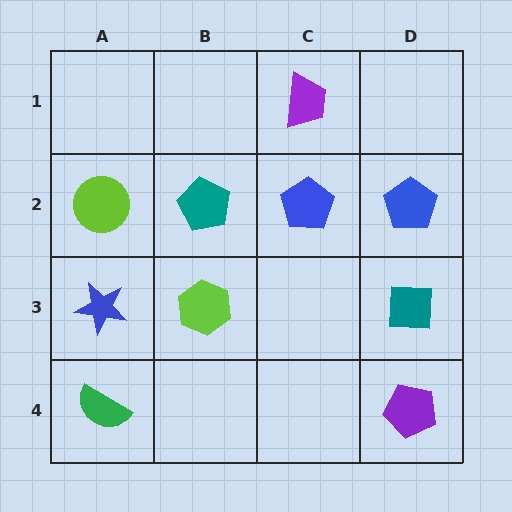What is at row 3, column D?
A teal square.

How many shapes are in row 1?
1 shape.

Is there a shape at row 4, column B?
No, that cell is empty.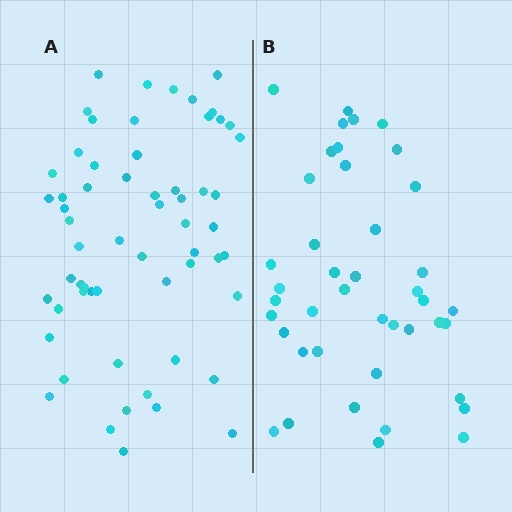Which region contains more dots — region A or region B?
Region A (the left region) has more dots.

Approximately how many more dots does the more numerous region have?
Region A has approximately 20 more dots than region B.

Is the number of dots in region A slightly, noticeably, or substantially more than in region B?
Region A has noticeably more, but not dramatically so. The ratio is roughly 1.4 to 1.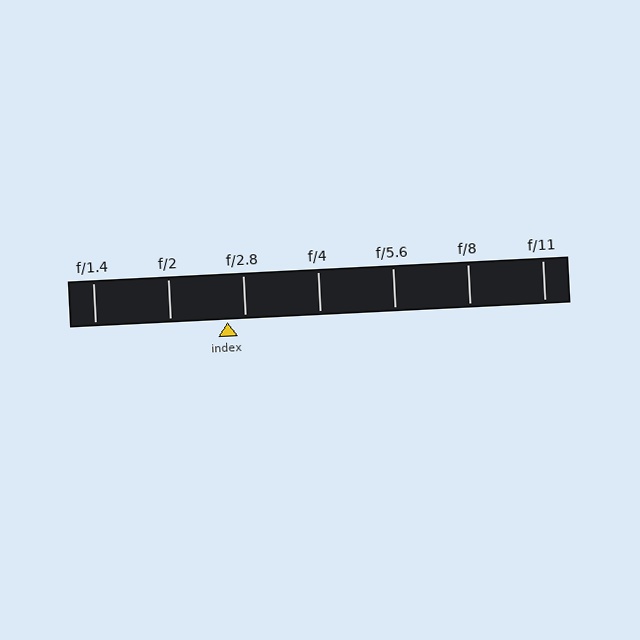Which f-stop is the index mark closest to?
The index mark is closest to f/2.8.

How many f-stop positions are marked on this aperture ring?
There are 7 f-stop positions marked.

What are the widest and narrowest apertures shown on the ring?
The widest aperture shown is f/1.4 and the narrowest is f/11.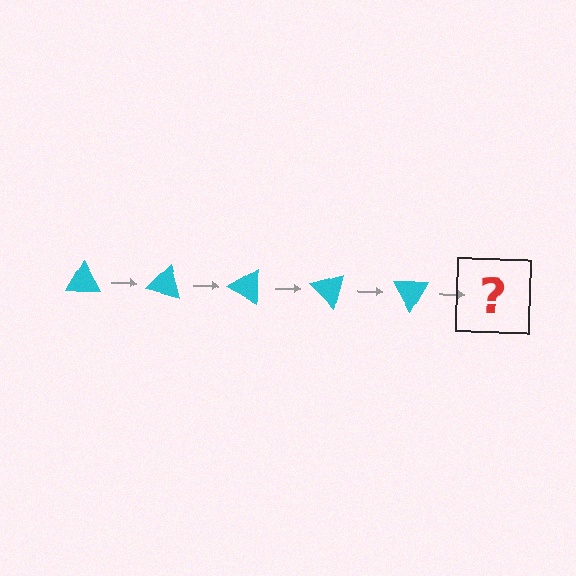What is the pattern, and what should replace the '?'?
The pattern is that the triangle rotates 15 degrees each step. The '?' should be a cyan triangle rotated 75 degrees.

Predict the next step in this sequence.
The next step is a cyan triangle rotated 75 degrees.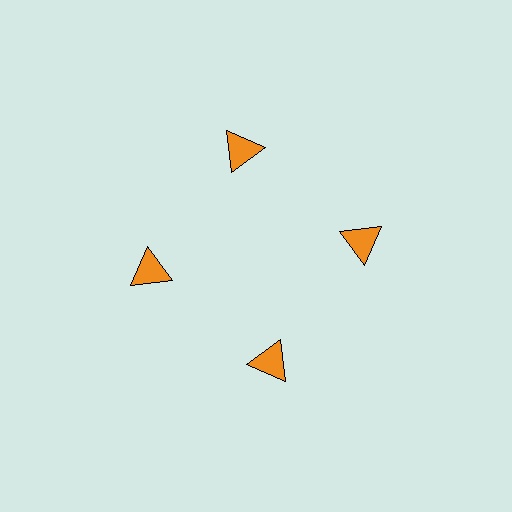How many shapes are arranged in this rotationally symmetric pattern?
There are 4 shapes, arranged in 4 groups of 1.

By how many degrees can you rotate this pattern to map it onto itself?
The pattern maps onto itself every 90 degrees of rotation.